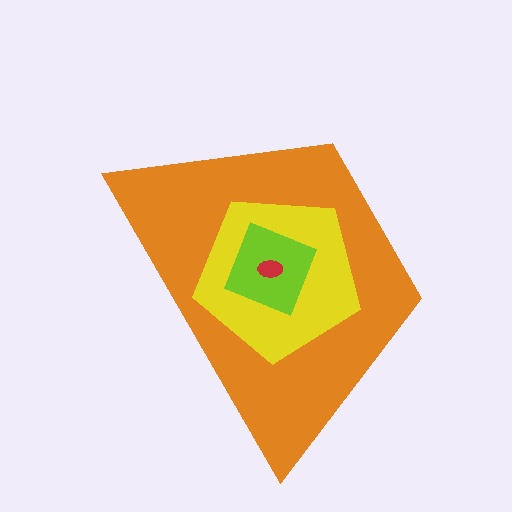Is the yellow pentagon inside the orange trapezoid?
Yes.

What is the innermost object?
The red ellipse.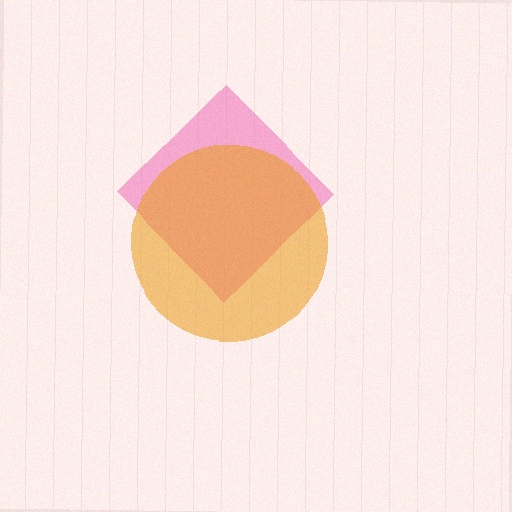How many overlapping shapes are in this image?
There are 2 overlapping shapes in the image.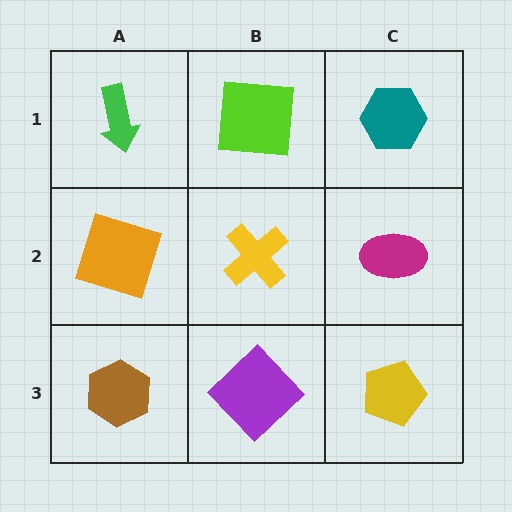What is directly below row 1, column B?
A yellow cross.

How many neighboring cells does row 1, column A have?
2.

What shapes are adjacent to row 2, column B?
A lime square (row 1, column B), a purple diamond (row 3, column B), an orange square (row 2, column A), a magenta ellipse (row 2, column C).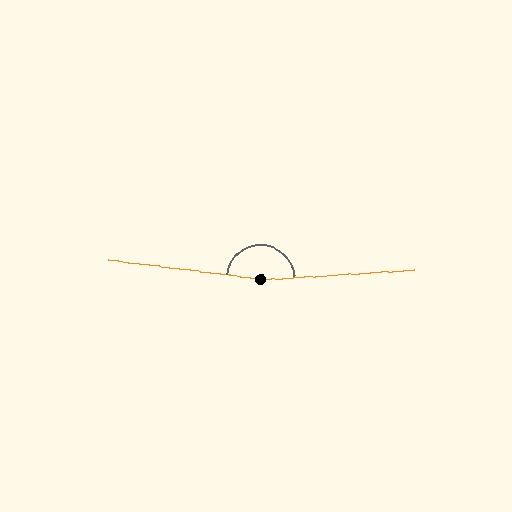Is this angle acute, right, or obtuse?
It is obtuse.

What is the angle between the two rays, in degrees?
Approximately 169 degrees.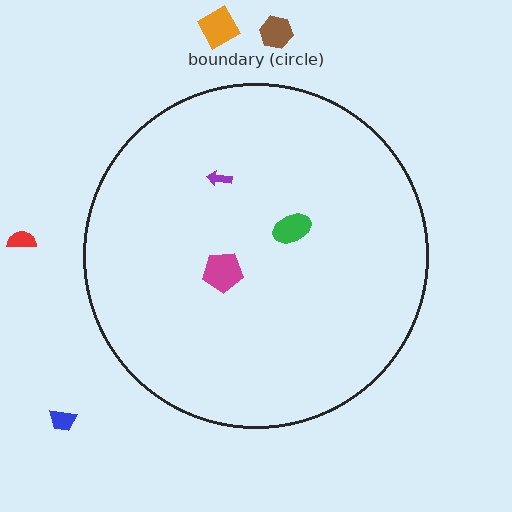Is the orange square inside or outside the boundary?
Outside.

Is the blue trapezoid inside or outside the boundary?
Outside.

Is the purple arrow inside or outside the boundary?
Inside.